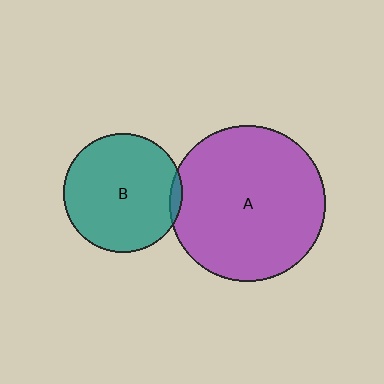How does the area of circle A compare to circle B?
Approximately 1.7 times.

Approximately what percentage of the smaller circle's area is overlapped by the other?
Approximately 5%.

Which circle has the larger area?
Circle A (purple).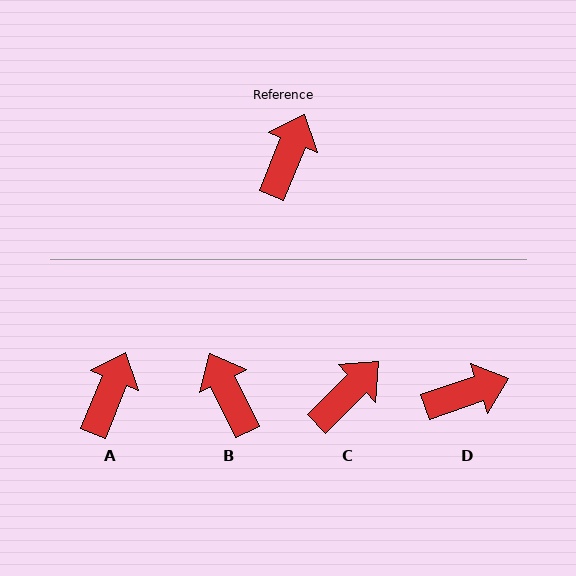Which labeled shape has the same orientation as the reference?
A.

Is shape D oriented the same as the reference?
No, it is off by about 49 degrees.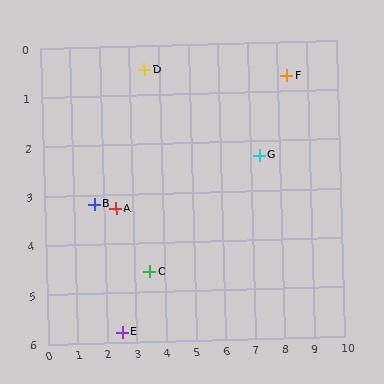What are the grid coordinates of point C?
Point C is at approximately (3.5, 4.6).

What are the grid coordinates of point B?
Point B is at approximately (1.7, 3.2).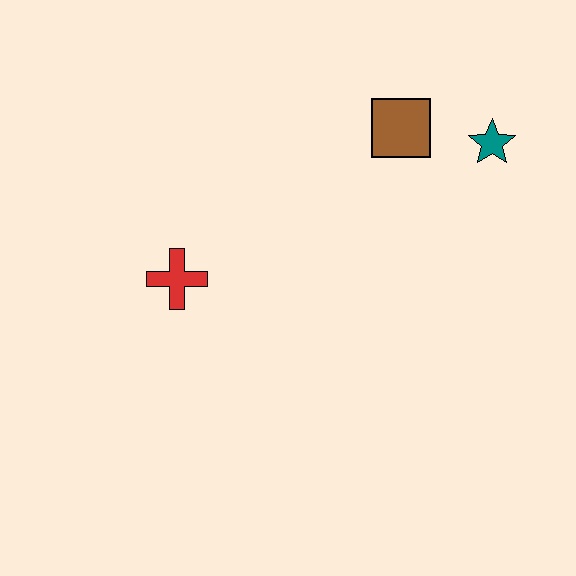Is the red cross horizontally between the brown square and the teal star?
No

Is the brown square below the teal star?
No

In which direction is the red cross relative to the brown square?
The red cross is to the left of the brown square.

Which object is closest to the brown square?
The teal star is closest to the brown square.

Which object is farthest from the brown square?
The red cross is farthest from the brown square.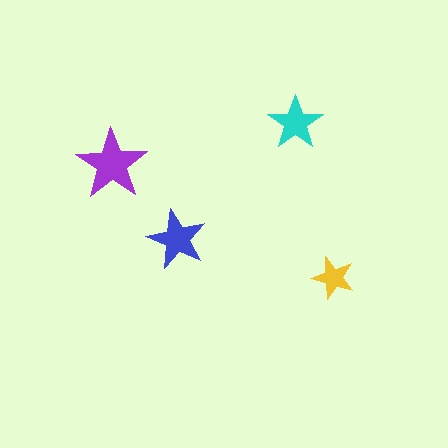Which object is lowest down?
The yellow star is bottommost.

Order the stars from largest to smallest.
the purple one, the blue one, the cyan one, the yellow one.